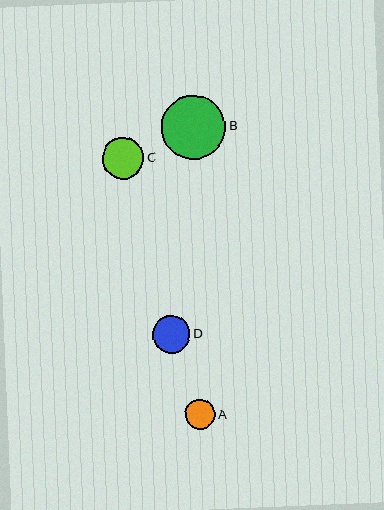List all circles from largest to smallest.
From largest to smallest: B, C, D, A.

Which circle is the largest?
Circle B is the largest with a size of approximately 64 pixels.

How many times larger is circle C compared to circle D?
Circle C is approximately 1.1 times the size of circle D.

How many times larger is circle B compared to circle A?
Circle B is approximately 2.2 times the size of circle A.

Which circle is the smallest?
Circle A is the smallest with a size of approximately 30 pixels.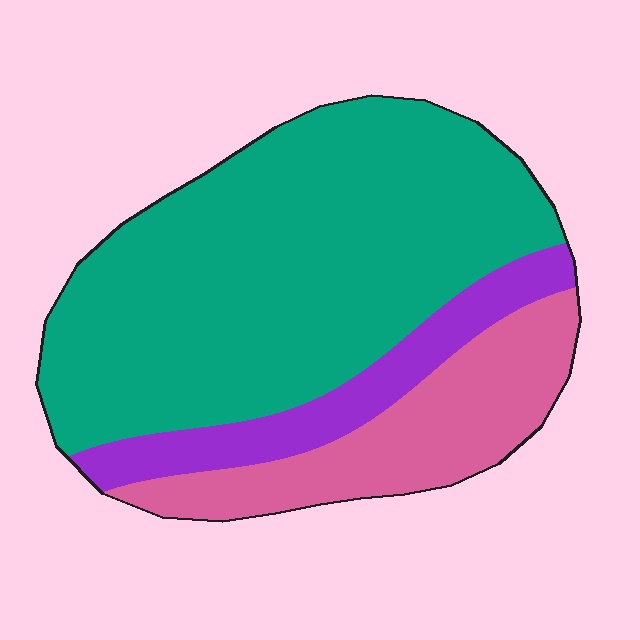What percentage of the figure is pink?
Pink takes up about one fifth (1/5) of the figure.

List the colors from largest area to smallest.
From largest to smallest: teal, pink, purple.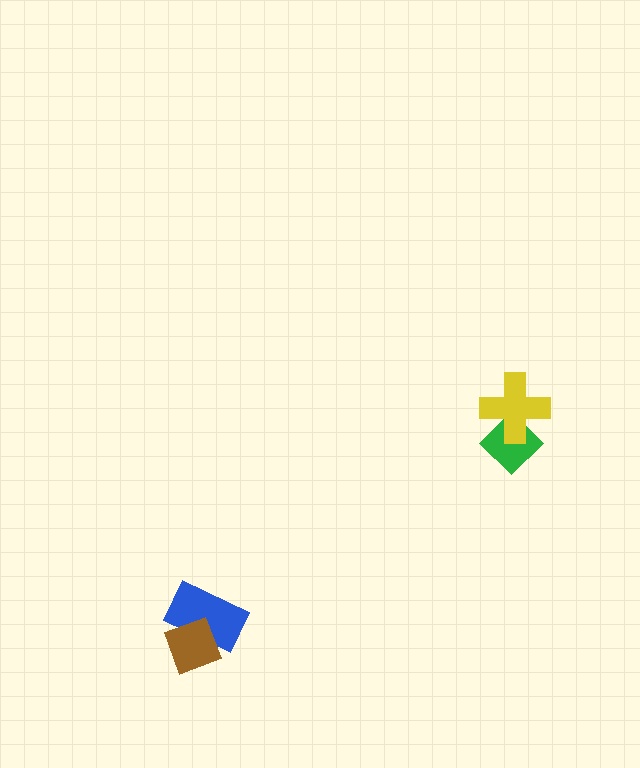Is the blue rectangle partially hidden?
Yes, it is partially covered by another shape.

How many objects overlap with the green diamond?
1 object overlaps with the green diamond.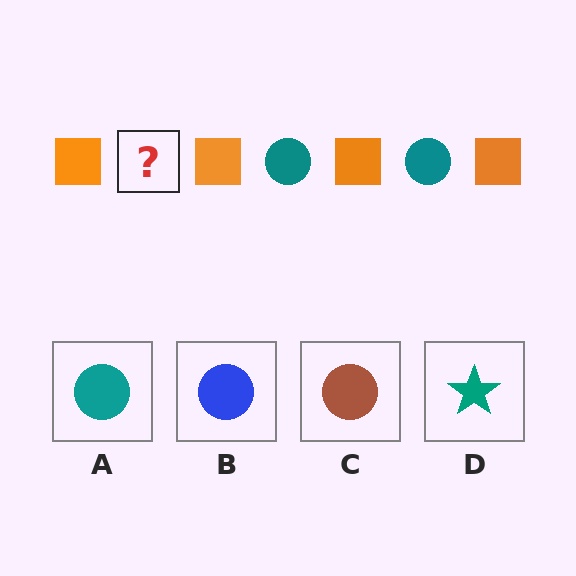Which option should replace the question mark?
Option A.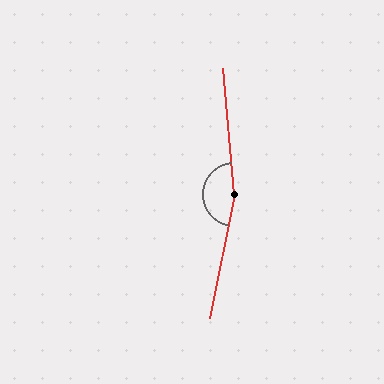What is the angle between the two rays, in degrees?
Approximately 163 degrees.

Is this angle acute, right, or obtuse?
It is obtuse.